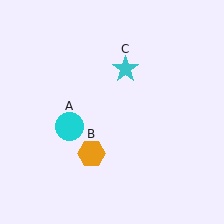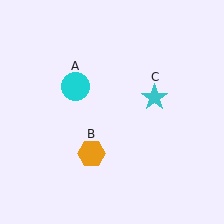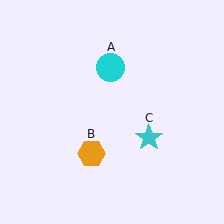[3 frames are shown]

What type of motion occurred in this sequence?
The cyan circle (object A), cyan star (object C) rotated clockwise around the center of the scene.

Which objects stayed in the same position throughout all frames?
Orange hexagon (object B) remained stationary.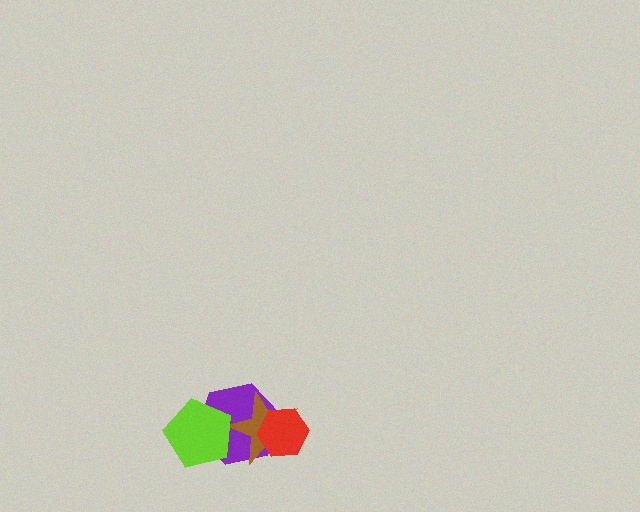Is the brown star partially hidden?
Yes, it is partially covered by another shape.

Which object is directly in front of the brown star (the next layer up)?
The lime pentagon is directly in front of the brown star.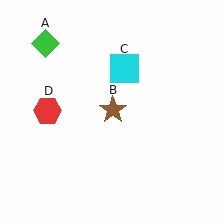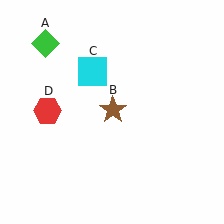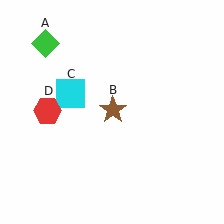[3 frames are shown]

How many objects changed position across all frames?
1 object changed position: cyan square (object C).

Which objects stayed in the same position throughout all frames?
Green diamond (object A) and brown star (object B) and red hexagon (object D) remained stationary.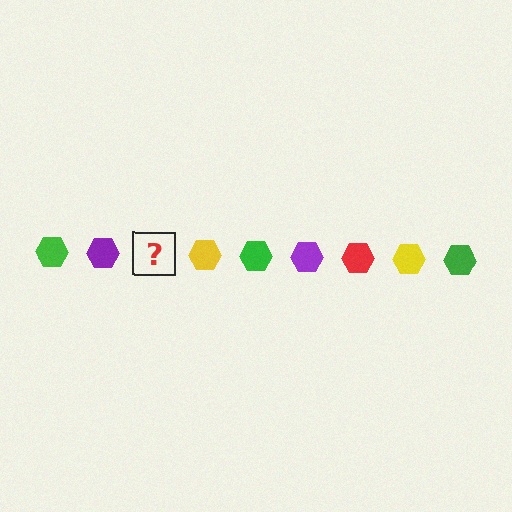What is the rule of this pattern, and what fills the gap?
The rule is that the pattern cycles through green, purple, red, yellow hexagons. The gap should be filled with a red hexagon.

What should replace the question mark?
The question mark should be replaced with a red hexagon.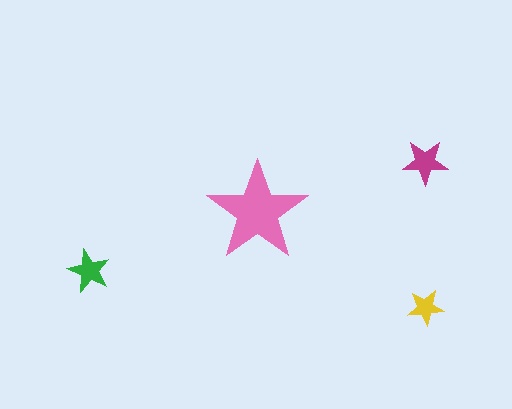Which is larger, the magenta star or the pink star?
The pink one.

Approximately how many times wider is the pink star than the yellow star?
About 3 times wider.